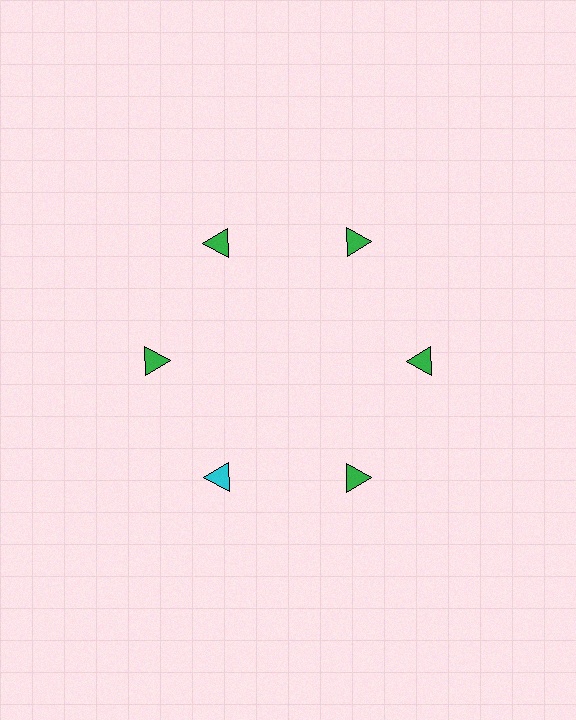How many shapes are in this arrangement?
There are 6 shapes arranged in a ring pattern.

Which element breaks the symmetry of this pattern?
The cyan triangle at roughly the 7 o'clock position breaks the symmetry. All other shapes are green triangles.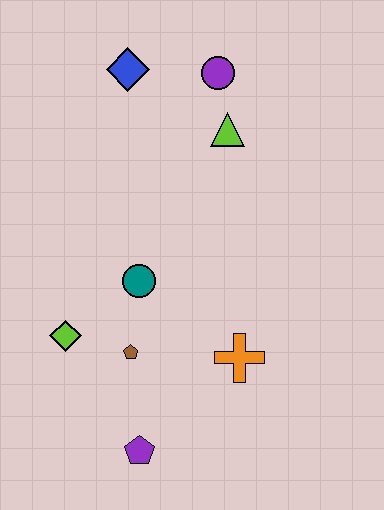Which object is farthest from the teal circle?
The purple circle is farthest from the teal circle.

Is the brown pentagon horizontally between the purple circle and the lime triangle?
No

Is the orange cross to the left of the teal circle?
No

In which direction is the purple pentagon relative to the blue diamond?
The purple pentagon is below the blue diamond.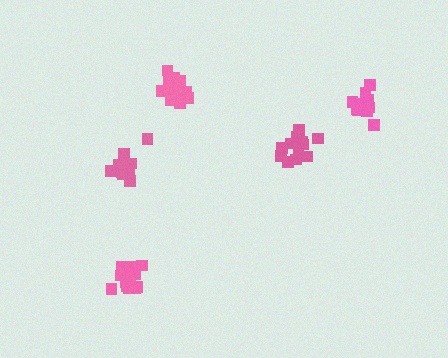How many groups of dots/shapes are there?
There are 5 groups.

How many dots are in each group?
Group 1: 15 dots, Group 2: 13 dots, Group 3: 14 dots, Group 4: 10 dots, Group 5: 10 dots (62 total).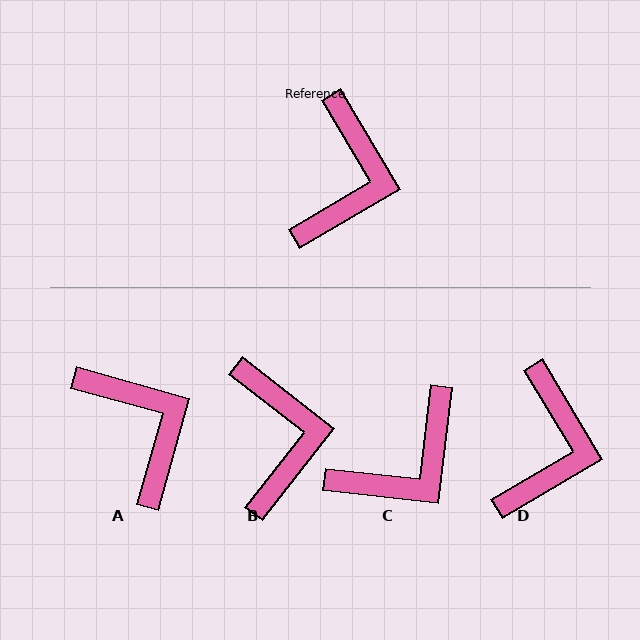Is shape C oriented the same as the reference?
No, it is off by about 37 degrees.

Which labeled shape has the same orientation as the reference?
D.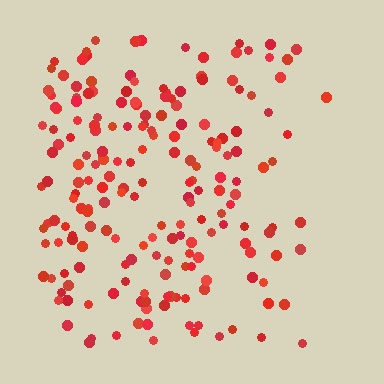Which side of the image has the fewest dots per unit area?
The right.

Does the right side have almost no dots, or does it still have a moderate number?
Still a moderate number, just noticeably fewer than the left.